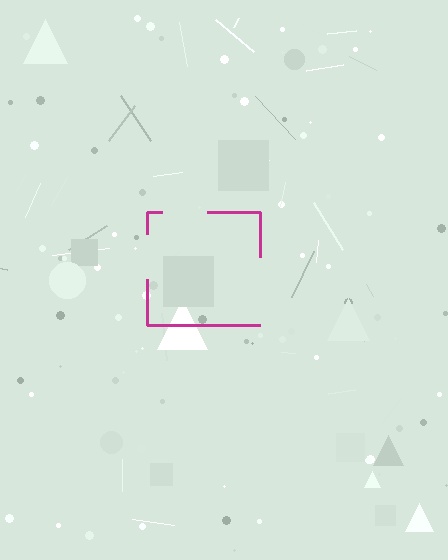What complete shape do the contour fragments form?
The contour fragments form a square.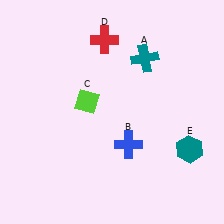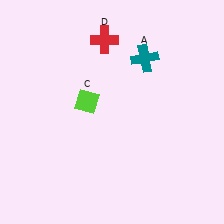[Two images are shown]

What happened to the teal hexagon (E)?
The teal hexagon (E) was removed in Image 2. It was in the bottom-right area of Image 1.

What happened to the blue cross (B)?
The blue cross (B) was removed in Image 2. It was in the bottom-right area of Image 1.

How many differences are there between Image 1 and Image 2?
There are 2 differences between the two images.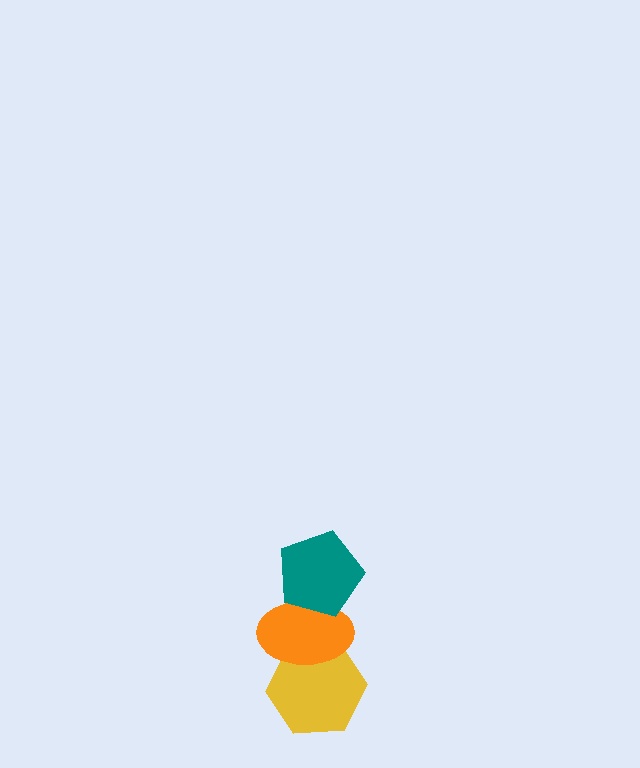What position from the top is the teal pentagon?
The teal pentagon is 1st from the top.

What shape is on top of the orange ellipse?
The teal pentagon is on top of the orange ellipse.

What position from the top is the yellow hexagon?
The yellow hexagon is 3rd from the top.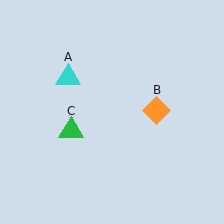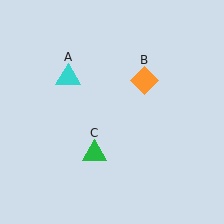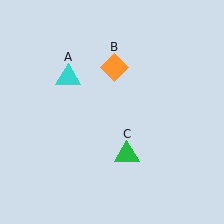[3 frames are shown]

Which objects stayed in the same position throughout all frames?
Cyan triangle (object A) remained stationary.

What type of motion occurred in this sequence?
The orange diamond (object B), green triangle (object C) rotated counterclockwise around the center of the scene.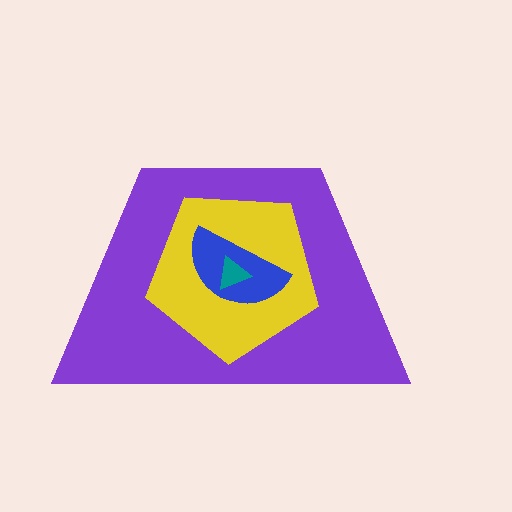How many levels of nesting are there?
4.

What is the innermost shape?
The teal triangle.